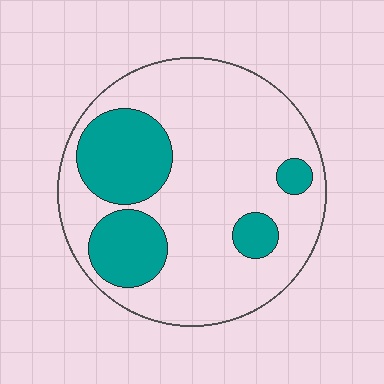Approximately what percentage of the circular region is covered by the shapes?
Approximately 25%.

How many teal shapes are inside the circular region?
4.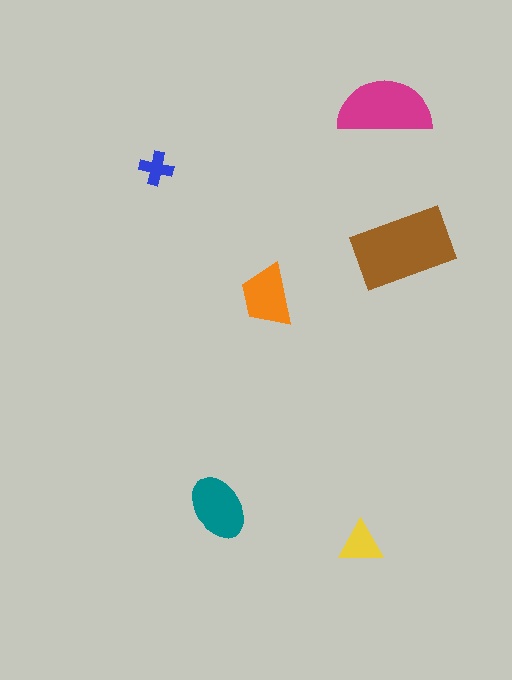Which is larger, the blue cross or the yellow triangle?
The yellow triangle.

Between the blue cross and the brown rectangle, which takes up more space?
The brown rectangle.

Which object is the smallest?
The blue cross.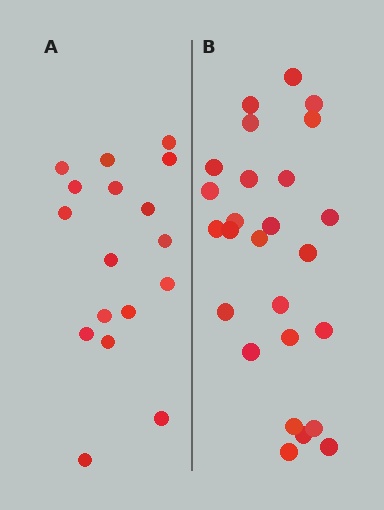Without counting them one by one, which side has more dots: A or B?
Region B (the right region) has more dots.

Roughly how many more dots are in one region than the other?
Region B has roughly 8 or so more dots than region A.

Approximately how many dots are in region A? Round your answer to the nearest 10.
About 20 dots. (The exact count is 17, which rounds to 20.)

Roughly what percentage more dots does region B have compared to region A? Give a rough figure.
About 55% more.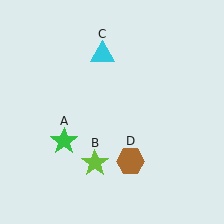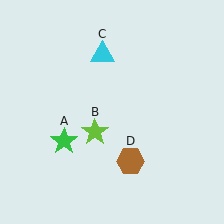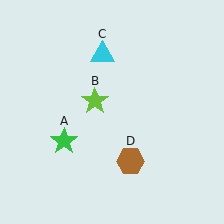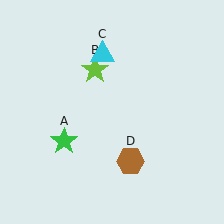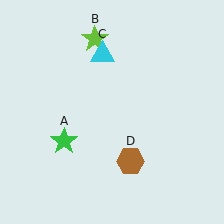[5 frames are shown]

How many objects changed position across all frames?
1 object changed position: lime star (object B).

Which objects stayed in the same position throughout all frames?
Green star (object A) and cyan triangle (object C) and brown hexagon (object D) remained stationary.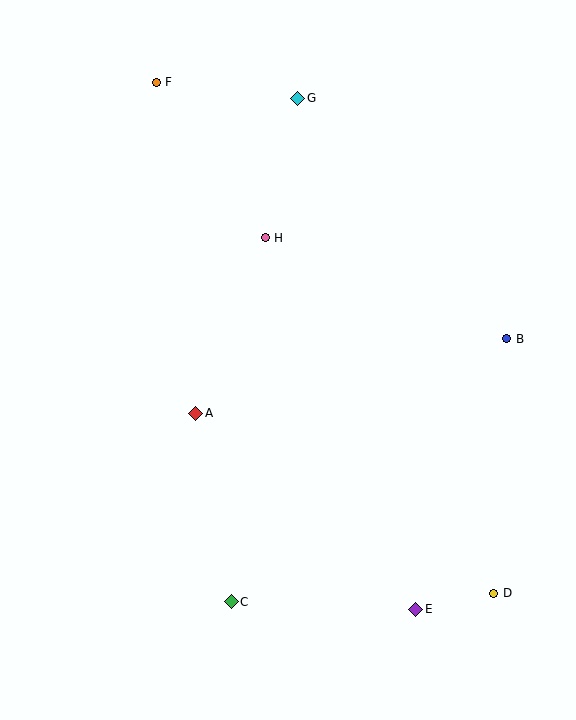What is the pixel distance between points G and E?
The distance between G and E is 525 pixels.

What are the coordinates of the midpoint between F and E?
The midpoint between F and E is at (286, 346).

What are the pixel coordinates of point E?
Point E is at (416, 609).